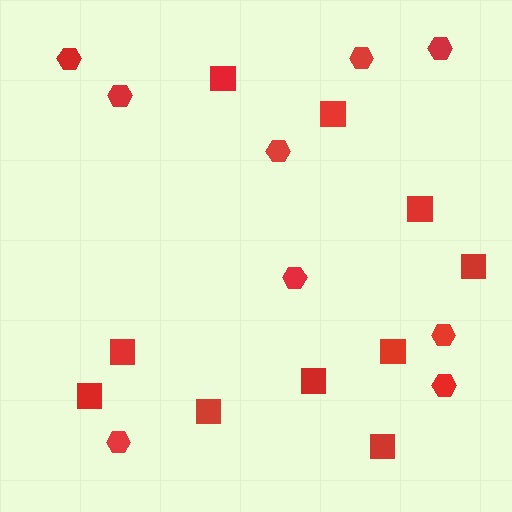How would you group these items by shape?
There are 2 groups: one group of hexagons (9) and one group of squares (10).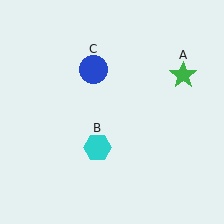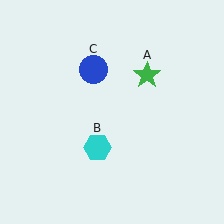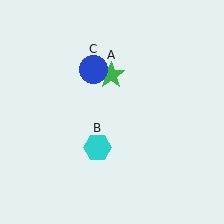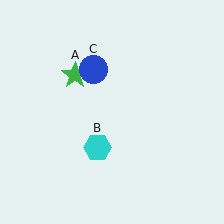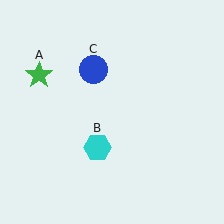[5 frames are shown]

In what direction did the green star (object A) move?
The green star (object A) moved left.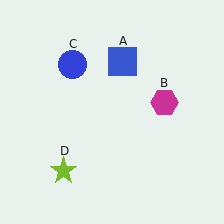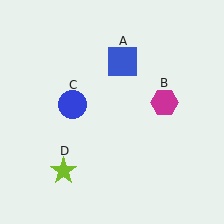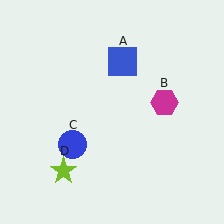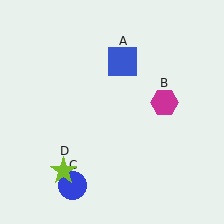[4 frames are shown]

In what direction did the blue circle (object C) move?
The blue circle (object C) moved down.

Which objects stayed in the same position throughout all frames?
Blue square (object A) and magenta hexagon (object B) and lime star (object D) remained stationary.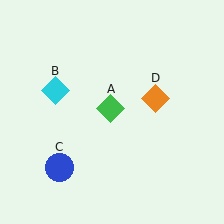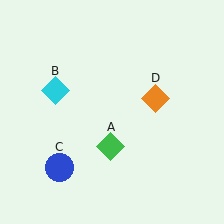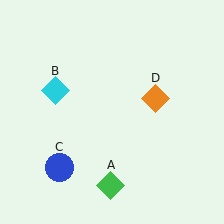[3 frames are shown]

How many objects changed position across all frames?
1 object changed position: green diamond (object A).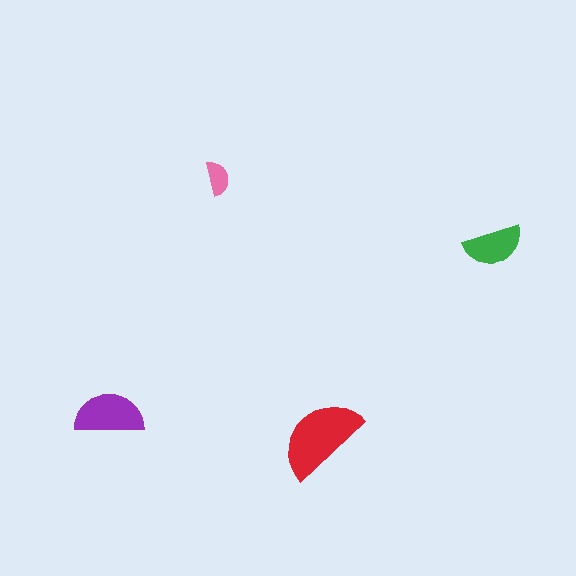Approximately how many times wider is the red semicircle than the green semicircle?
About 1.5 times wider.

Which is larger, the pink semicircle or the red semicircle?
The red one.